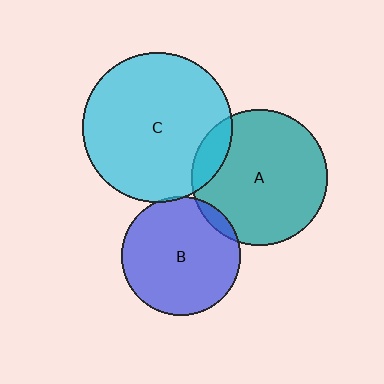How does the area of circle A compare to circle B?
Approximately 1.3 times.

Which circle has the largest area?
Circle C (cyan).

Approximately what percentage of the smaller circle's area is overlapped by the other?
Approximately 5%.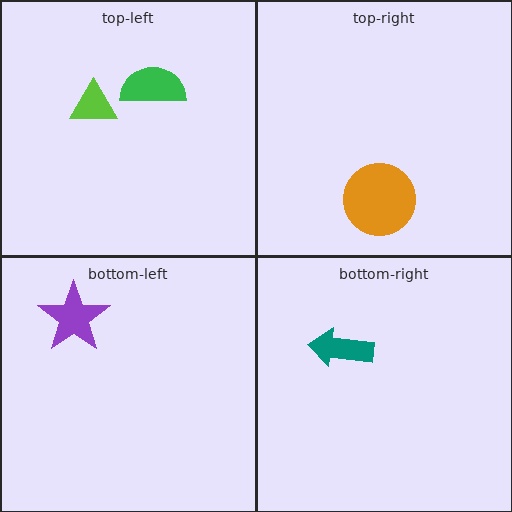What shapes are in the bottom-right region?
The teal arrow.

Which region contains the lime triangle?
The top-left region.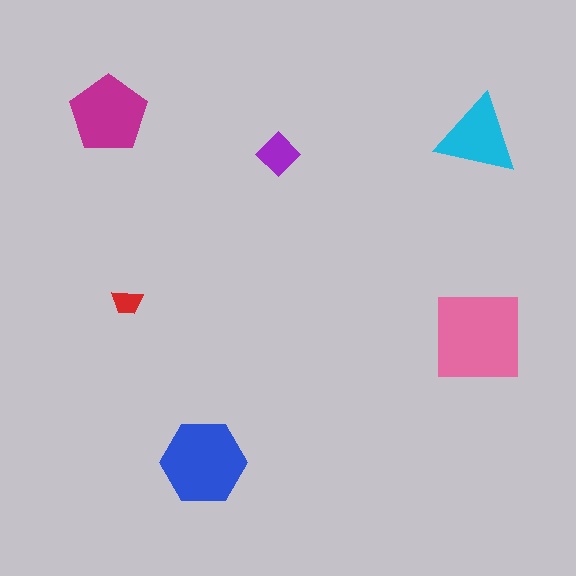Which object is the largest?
The pink square.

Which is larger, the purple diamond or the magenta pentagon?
The magenta pentagon.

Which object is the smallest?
The red trapezoid.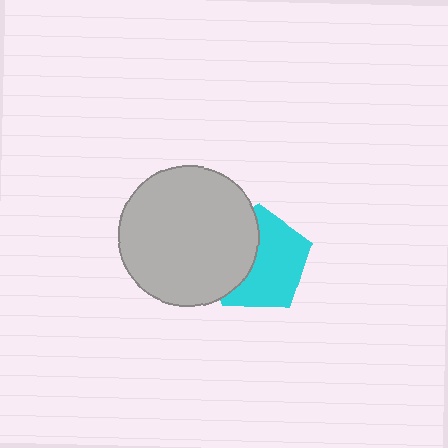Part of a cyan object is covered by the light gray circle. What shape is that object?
It is a pentagon.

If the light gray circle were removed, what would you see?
You would see the complete cyan pentagon.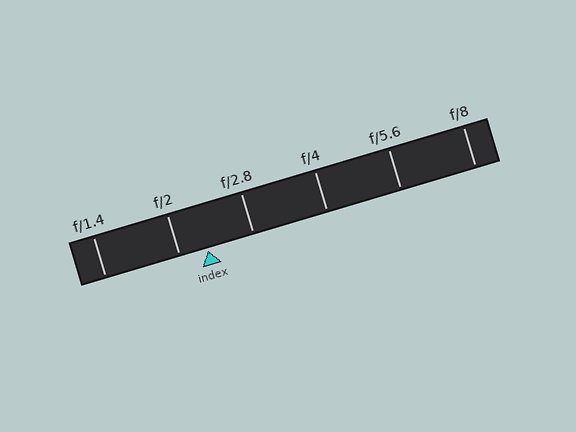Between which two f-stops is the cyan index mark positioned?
The index mark is between f/2 and f/2.8.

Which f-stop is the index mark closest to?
The index mark is closest to f/2.